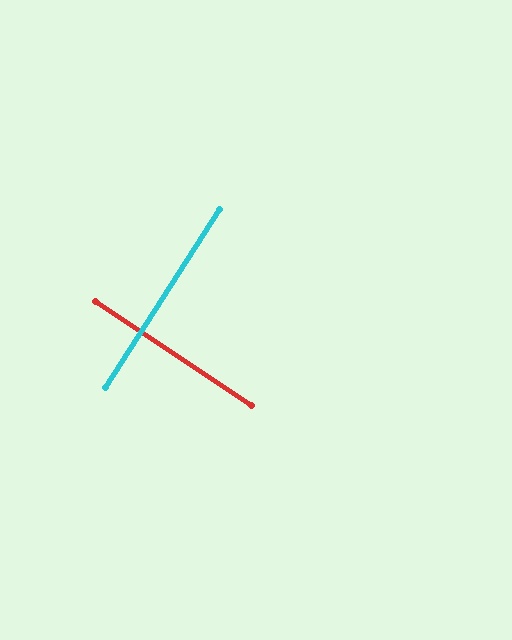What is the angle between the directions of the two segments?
Approximately 89 degrees.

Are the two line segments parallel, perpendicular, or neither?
Perpendicular — they meet at approximately 89°.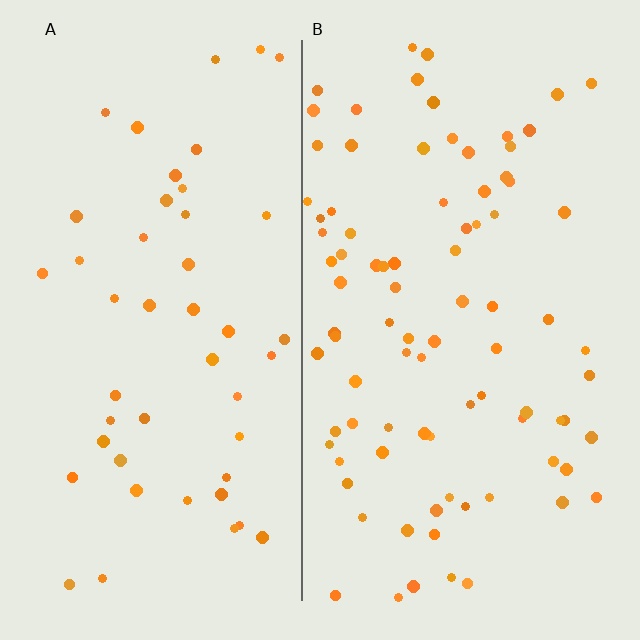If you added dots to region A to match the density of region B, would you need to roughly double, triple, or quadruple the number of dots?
Approximately double.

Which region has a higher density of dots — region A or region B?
B (the right).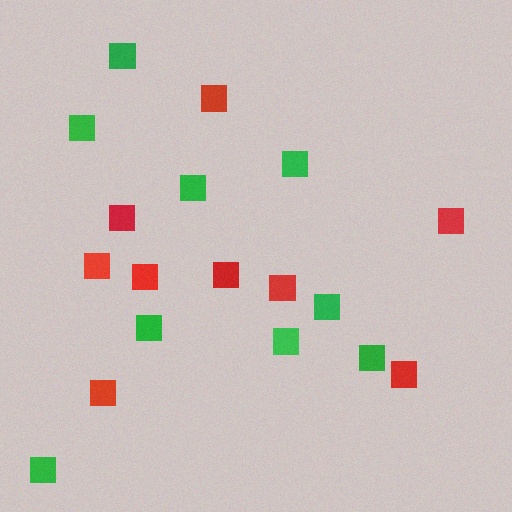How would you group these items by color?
There are 2 groups: one group of green squares (9) and one group of red squares (9).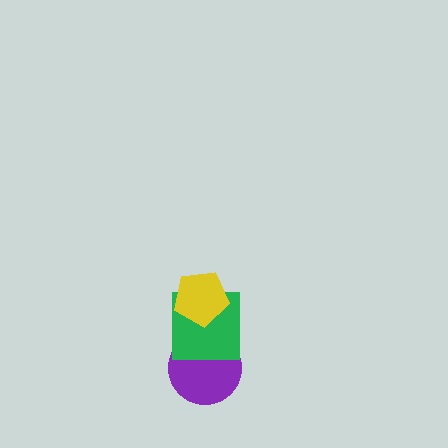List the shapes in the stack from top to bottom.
From top to bottom: the yellow pentagon, the green square, the purple circle.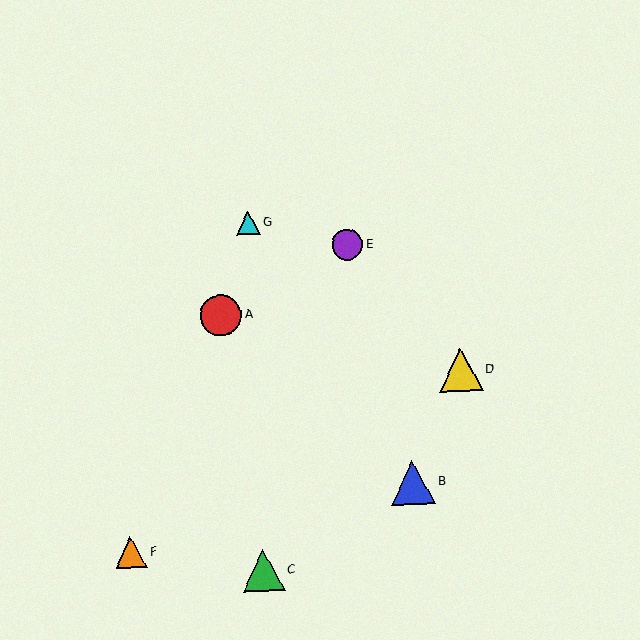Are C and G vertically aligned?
Yes, both are at x≈263.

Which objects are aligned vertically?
Objects C, G are aligned vertically.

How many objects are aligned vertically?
2 objects (C, G) are aligned vertically.